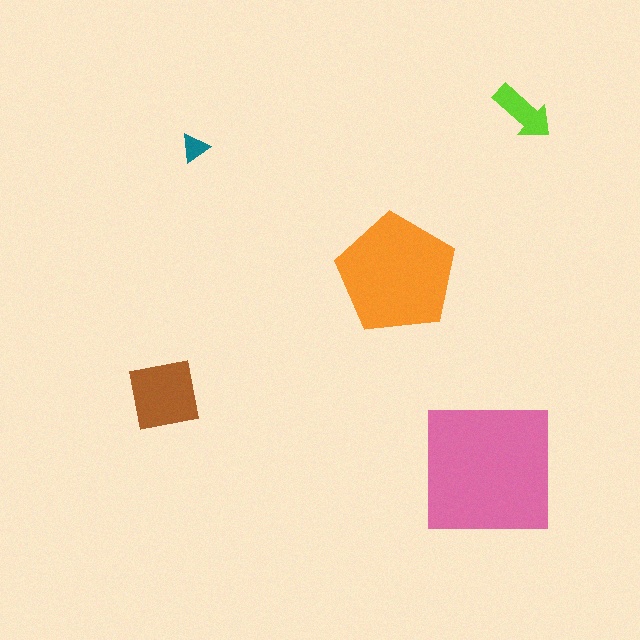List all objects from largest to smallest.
The pink square, the orange pentagon, the brown square, the lime arrow, the teal triangle.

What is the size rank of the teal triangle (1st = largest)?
5th.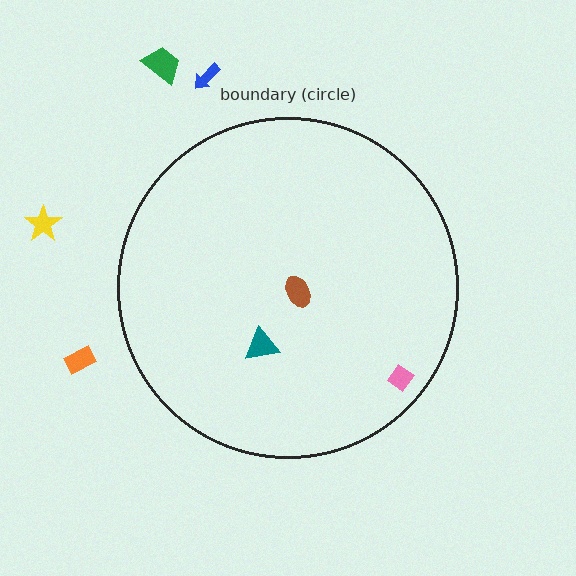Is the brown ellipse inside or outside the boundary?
Inside.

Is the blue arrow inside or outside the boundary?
Outside.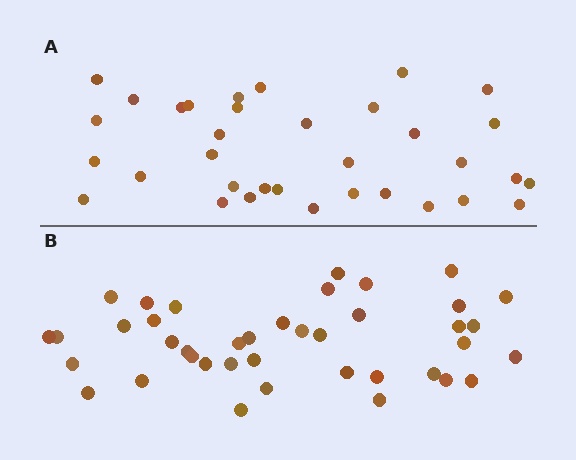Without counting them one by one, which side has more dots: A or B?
Region B (the bottom region) has more dots.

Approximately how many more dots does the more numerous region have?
Region B has about 6 more dots than region A.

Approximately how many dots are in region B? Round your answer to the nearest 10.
About 40 dots.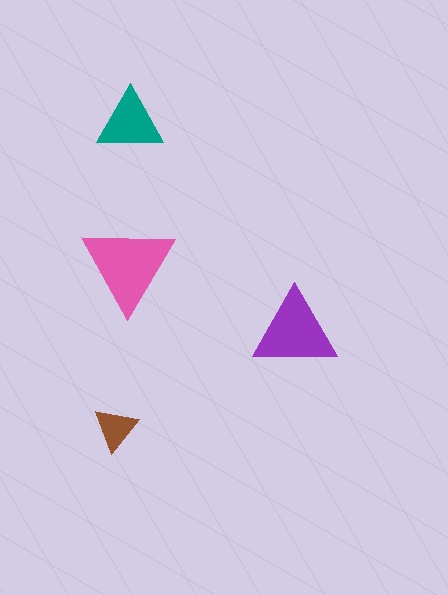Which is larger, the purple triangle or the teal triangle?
The purple one.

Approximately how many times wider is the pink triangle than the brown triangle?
About 2 times wider.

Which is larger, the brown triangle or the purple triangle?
The purple one.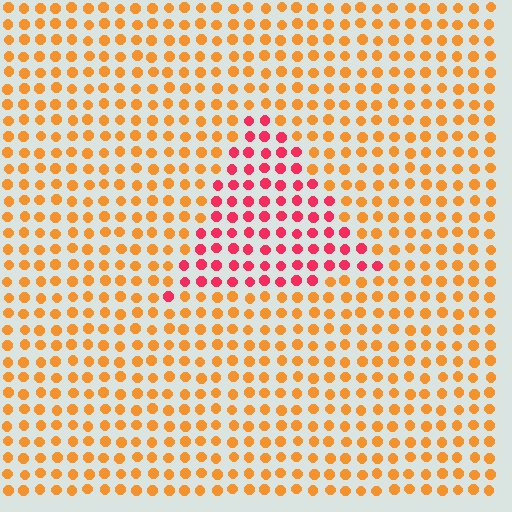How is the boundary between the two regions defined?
The boundary is defined purely by a slight shift in hue (about 46 degrees). Spacing, size, and orientation are identical on both sides.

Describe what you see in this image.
The image is filled with small orange elements in a uniform arrangement. A triangle-shaped region is visible where the elements are tinted to a slightly different hue, forming a subtle color boundary.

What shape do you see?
I see a triangle.